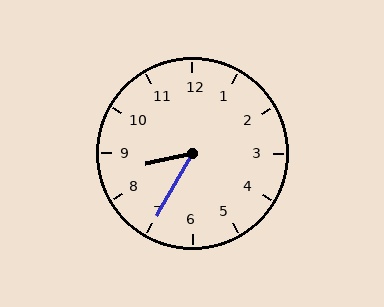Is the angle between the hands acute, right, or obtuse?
It is acute.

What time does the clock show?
8:35.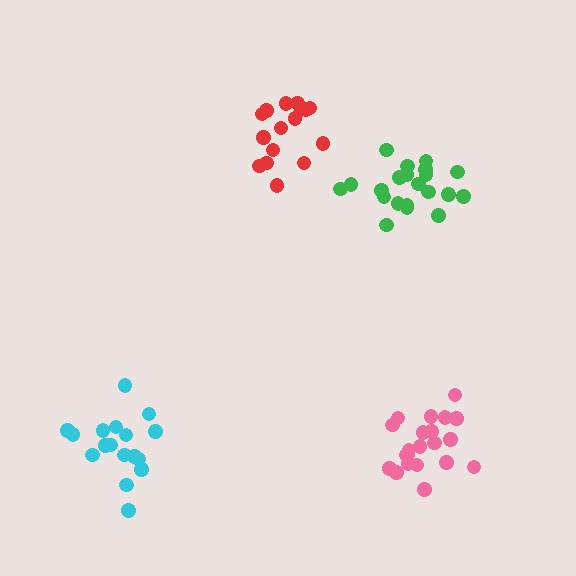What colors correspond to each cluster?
The clusters are colored: green, pink, red, cyan.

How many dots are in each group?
Group 1: 21 dots, Group 2: 21 dots, Group 3: 16 dots, Group 4: 18 dots (76 total).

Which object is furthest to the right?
The pink cluster is rightmost.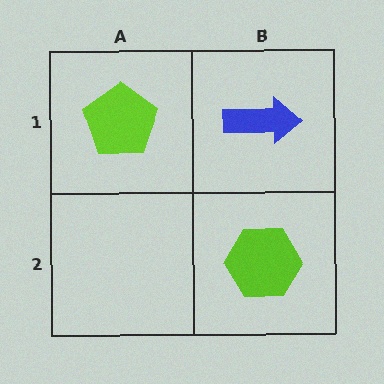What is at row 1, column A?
A lime pentagon.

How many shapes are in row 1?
2 shapes.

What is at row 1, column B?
A blue arrow.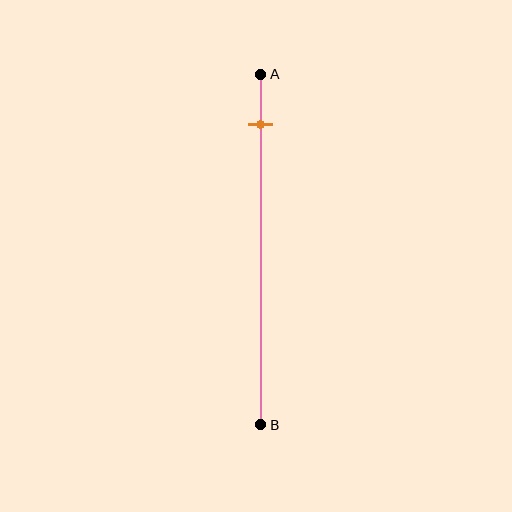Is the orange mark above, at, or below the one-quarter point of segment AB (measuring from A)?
The orange mark is above the one-quarter point of segment AB.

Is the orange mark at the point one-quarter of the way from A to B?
No, the mark is at about 15% from A, not at the 25% one-quarter point.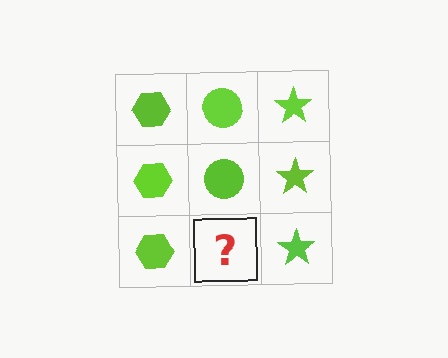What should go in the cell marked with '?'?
The missing cell should contain a lime circle.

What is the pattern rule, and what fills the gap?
The rule is that each column has a consistent shape. The gap should be filled with a lime circle.